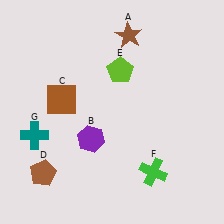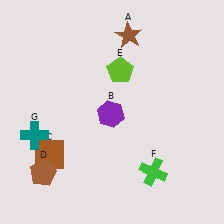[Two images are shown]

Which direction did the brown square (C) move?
The brown square (C) moved down.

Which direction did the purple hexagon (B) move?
The purple hexagon (B) moved up.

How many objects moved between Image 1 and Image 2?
2 objects moved between the two images.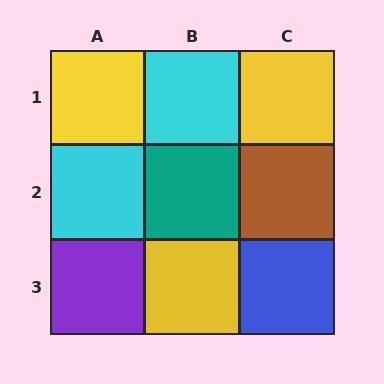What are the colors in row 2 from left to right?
Cyan, teal, brown.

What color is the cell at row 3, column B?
Yellow.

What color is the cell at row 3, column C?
Blue.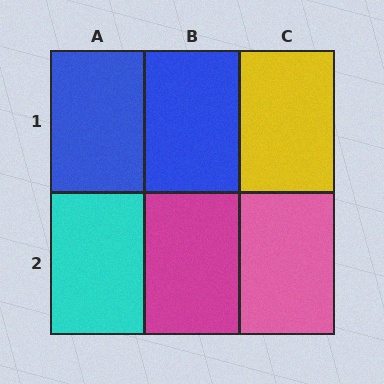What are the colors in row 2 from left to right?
Cyan, magenta, pink.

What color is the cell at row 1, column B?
Blue.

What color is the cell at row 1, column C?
Yellow.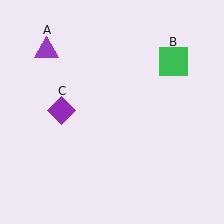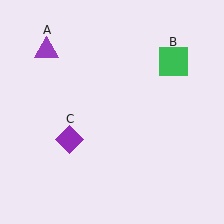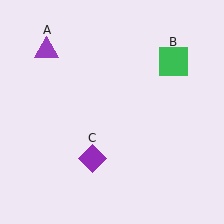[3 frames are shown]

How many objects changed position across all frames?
1 object changed position: purple diamond (object C).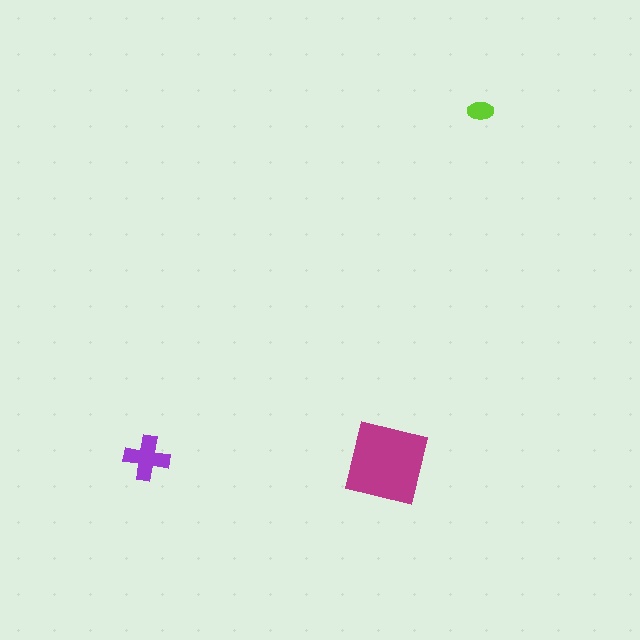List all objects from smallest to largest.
The lime ellipse, the purple cross, the magenta square.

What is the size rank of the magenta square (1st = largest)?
1st.